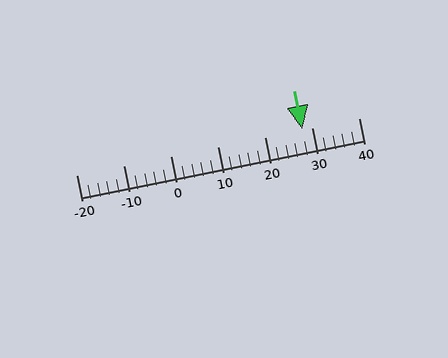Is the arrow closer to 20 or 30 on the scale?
The arrow is closer to 30.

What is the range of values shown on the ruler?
The ruler shows values from -20 to 40.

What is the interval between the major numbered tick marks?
The major tick marks are spaced 10 units apart.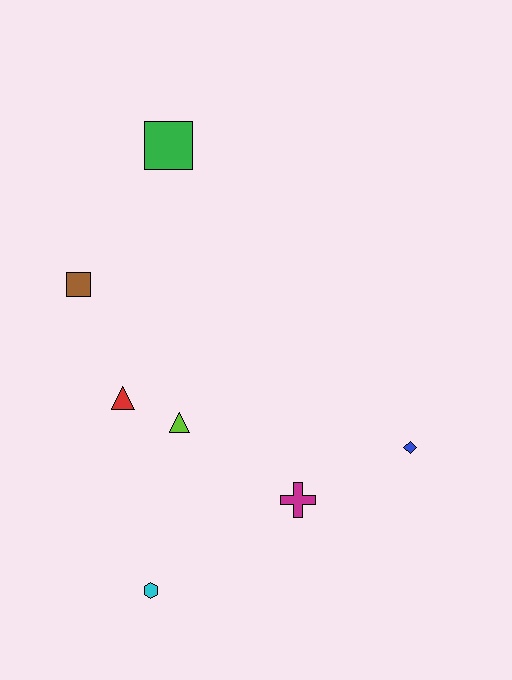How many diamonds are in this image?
There is 1 diamond.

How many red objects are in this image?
There is 1 red object.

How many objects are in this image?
There are 7 objects.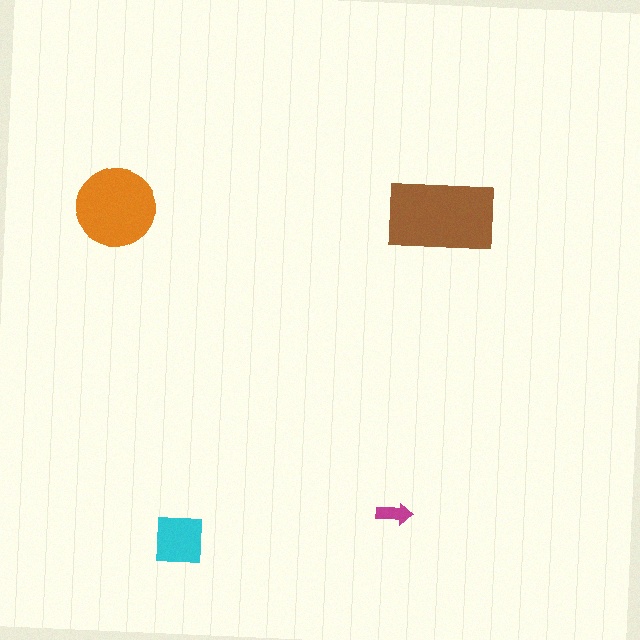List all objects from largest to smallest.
The brown rectangle, the orange circle, the cyan square, the magenta arrow.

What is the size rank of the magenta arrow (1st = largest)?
4th.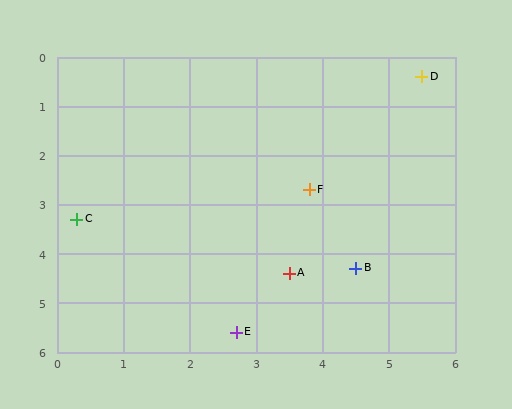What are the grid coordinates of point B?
Point B is at approximately (4.5, 4.3).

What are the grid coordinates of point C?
Point C is at approximately (0.3, 3.3).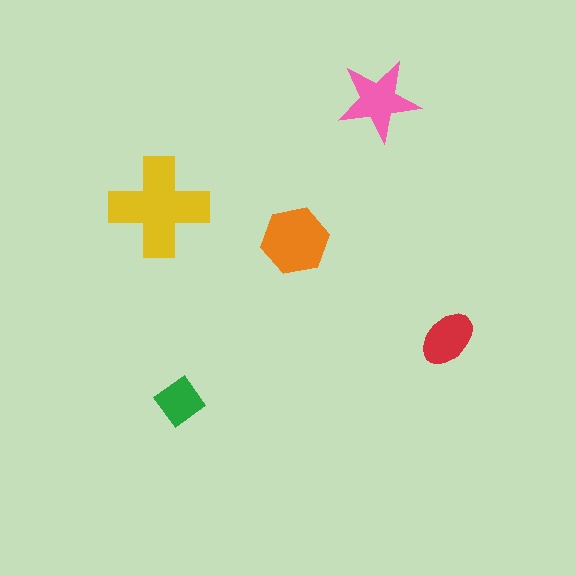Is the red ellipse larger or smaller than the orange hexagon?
Smaller.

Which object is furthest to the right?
The red ellipse is rightmost.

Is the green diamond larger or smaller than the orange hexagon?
Smaller.